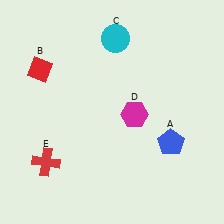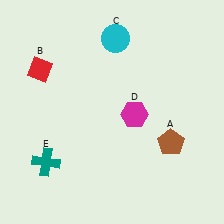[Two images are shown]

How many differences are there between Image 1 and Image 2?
There are 2 differences between the two images.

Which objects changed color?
A changed from blue to brown. E changed from red to teal.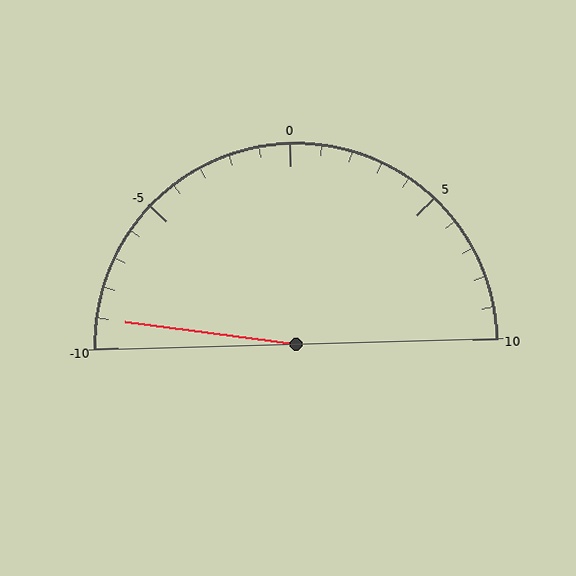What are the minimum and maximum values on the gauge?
The gauge ranges from -10 to 10.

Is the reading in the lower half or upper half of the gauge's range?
The reading is in the lower half of the range (-10 to 10).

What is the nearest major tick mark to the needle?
The nearest major tick mark is -10.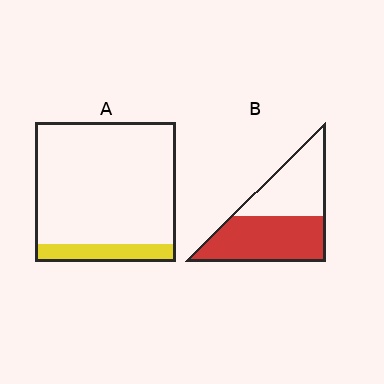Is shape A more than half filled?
No.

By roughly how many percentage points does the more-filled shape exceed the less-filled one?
By roughly 40 percentage points (B over A).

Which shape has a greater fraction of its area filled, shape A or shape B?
Shape B.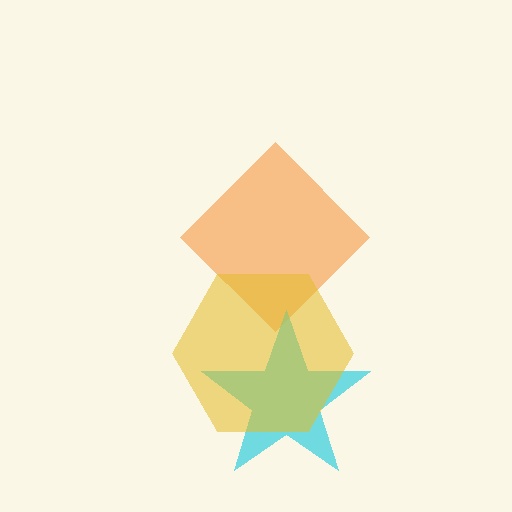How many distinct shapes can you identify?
There are 3 distinct shapes: an orange diamond, a cyan star, a yellow hexagon.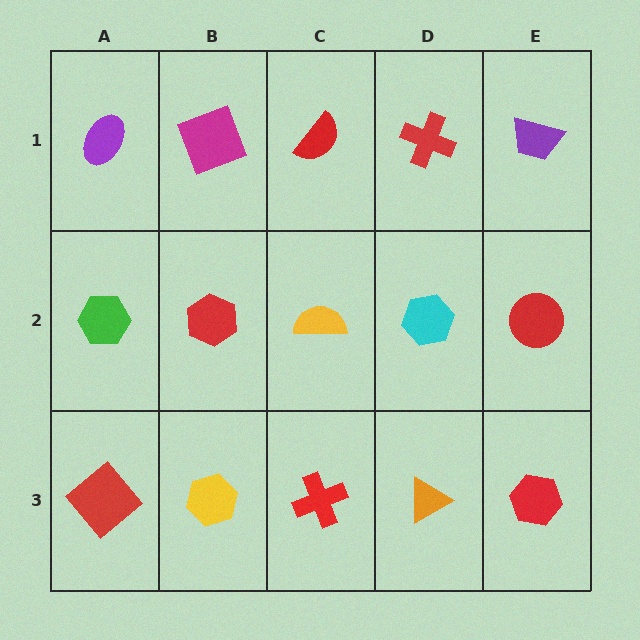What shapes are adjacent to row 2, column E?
A purple trapezoid (row 1, column E), a red hexagon (row 3, column E), a cyan hexagon (row 2, column D).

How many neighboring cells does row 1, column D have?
3.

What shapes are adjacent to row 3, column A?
A green hexagon (row 2, column A), a yellow hexagon (row 3, column B).